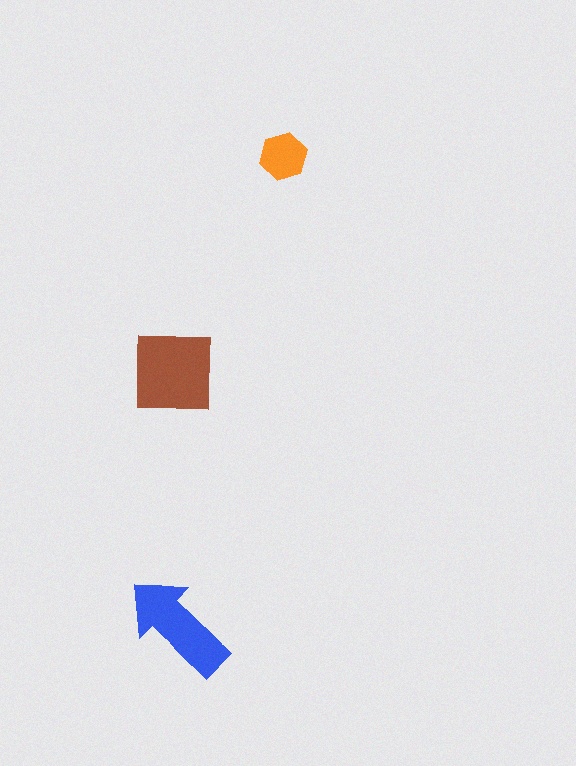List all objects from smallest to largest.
The orange hexagon, the blue arrow, the brown square.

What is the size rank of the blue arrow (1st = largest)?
2nd.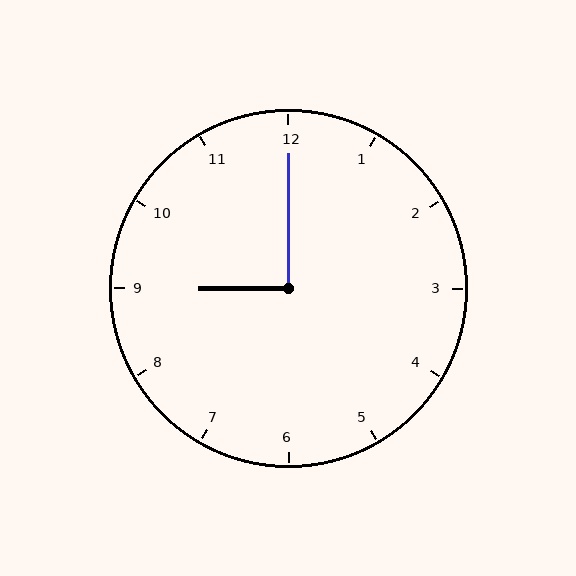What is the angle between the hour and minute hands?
Approximately 90 degrees.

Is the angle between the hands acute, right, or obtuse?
It is right.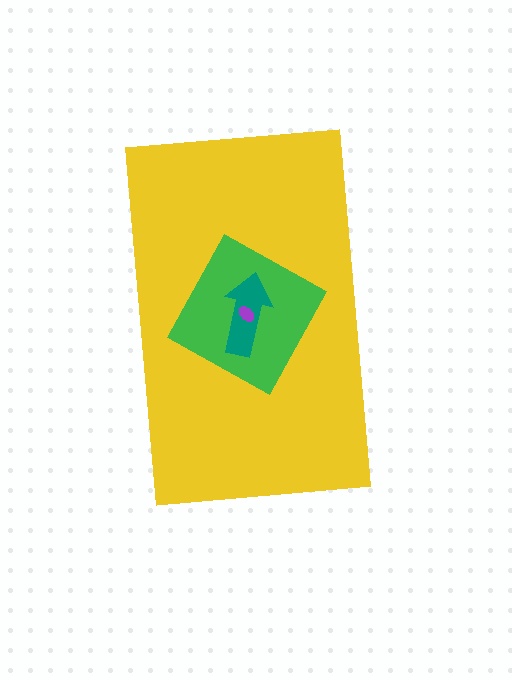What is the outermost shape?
The yellow rectangle.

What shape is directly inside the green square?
The teal arrow.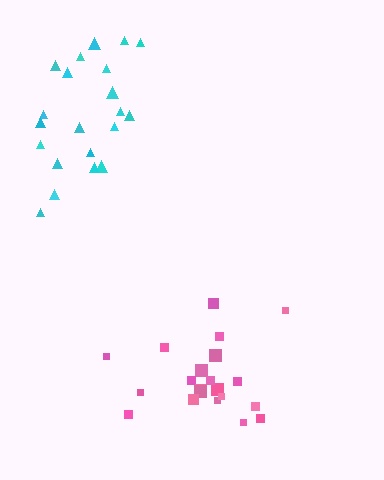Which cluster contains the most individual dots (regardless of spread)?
Pink (21).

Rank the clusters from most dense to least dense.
pink, cyan.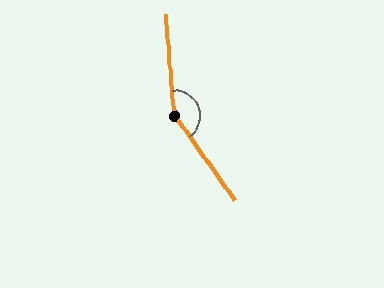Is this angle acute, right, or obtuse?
It is obtuse.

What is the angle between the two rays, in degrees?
Approximately 149 degrees.